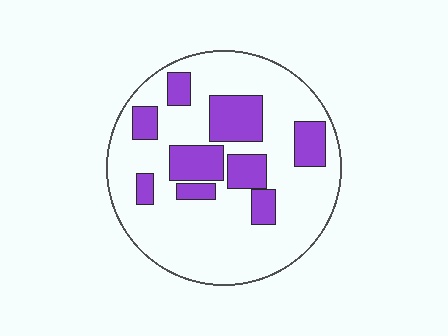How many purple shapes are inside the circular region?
9.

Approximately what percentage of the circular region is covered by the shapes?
Approximately 25%.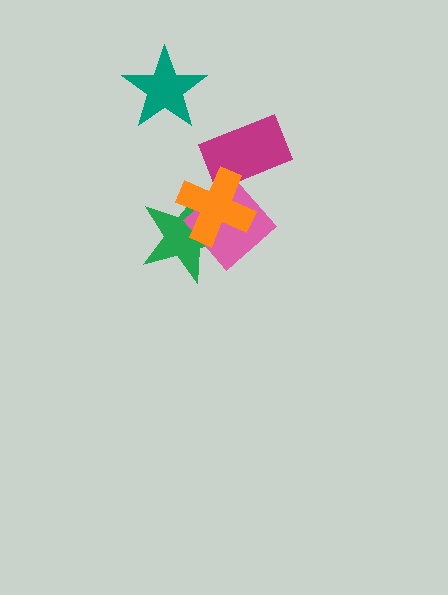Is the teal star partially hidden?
No, no other shape covers it.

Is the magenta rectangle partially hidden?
Yes, it is partially covered by another shape.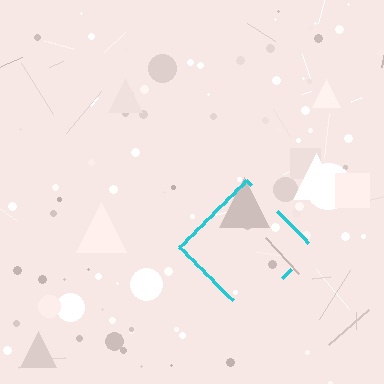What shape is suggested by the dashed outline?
The dashed outline suggests a diamond.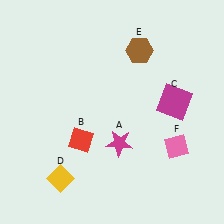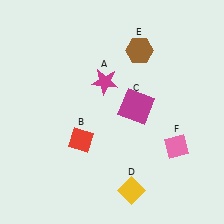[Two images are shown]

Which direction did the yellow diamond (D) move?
The yellow diamond (D) moved right.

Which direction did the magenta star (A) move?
The magenta star (A) moved up.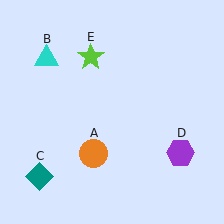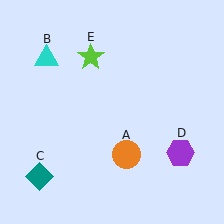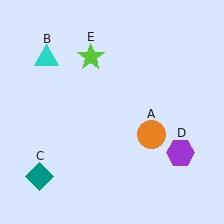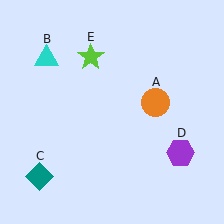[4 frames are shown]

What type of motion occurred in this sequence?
The orange circle (object A) rotated counterclockwise around the center of the scene.